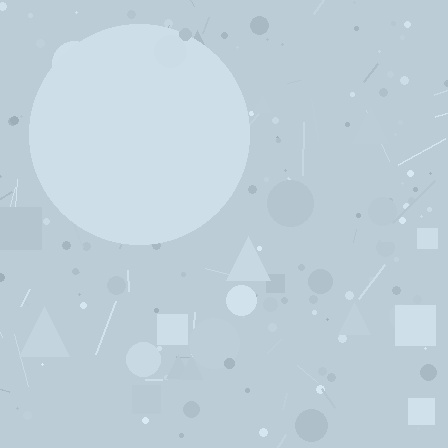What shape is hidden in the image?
A circle is hidden in the image.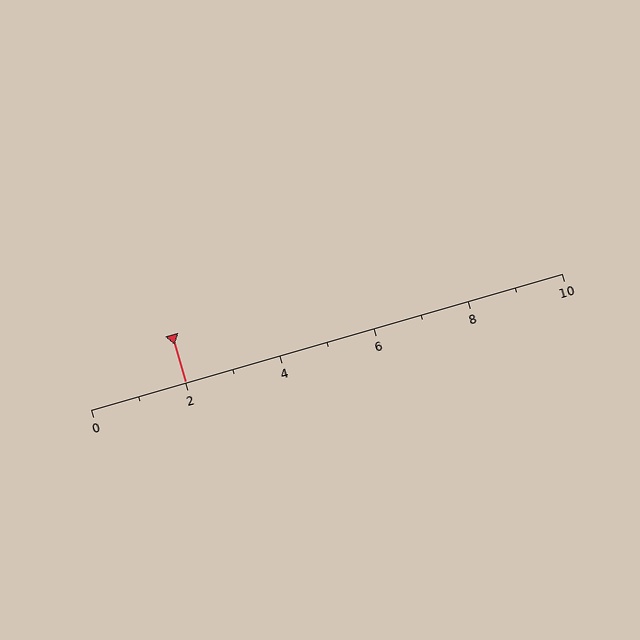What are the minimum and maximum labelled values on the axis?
The axis runs from 0 to 10.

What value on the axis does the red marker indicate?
The marker indicates approximately 2.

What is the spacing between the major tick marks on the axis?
The major ticks are spaced 2 apart.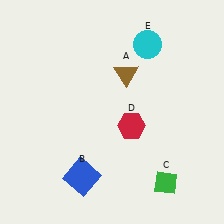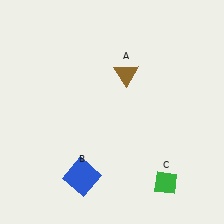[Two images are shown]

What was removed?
The red hexagon (D), the cyan circle (E) were removed in Image 2.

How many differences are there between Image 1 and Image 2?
There are 2 differences between the two images.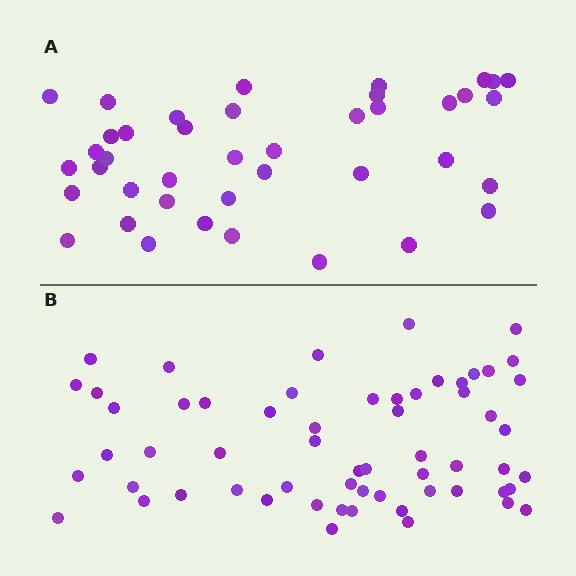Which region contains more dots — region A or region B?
Region B (the bottom region) has more dots.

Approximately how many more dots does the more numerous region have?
Region B has approximately 20 more dots than region A.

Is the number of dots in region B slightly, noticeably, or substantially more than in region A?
Region B has substantially more. The ratio is roughly 1.5 to 1.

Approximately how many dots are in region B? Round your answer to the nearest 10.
About 60 dots.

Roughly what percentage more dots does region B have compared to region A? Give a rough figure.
About 45% more.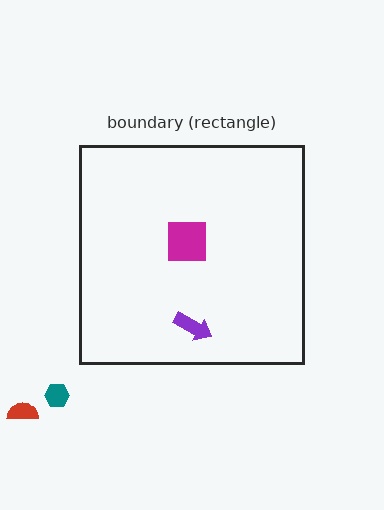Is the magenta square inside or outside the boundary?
Inside.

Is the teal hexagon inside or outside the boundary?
Outside.